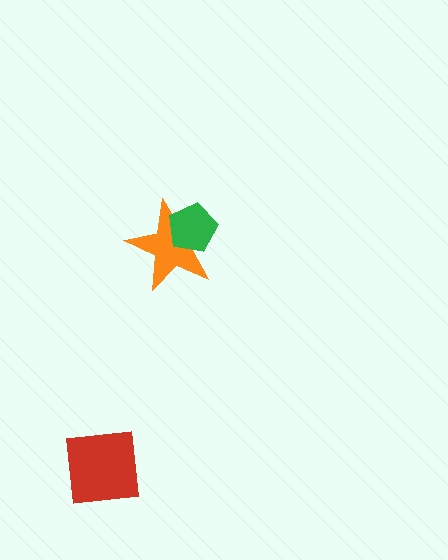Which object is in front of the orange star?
The green pentagon is in front of the orange star.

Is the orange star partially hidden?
Yes, it is partially covered by another shape.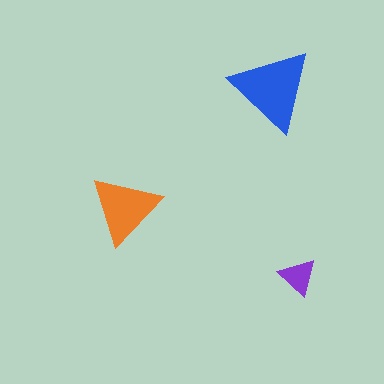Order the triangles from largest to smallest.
the blue one, the orange one, the purple one.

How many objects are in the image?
There are 3 objects in the image.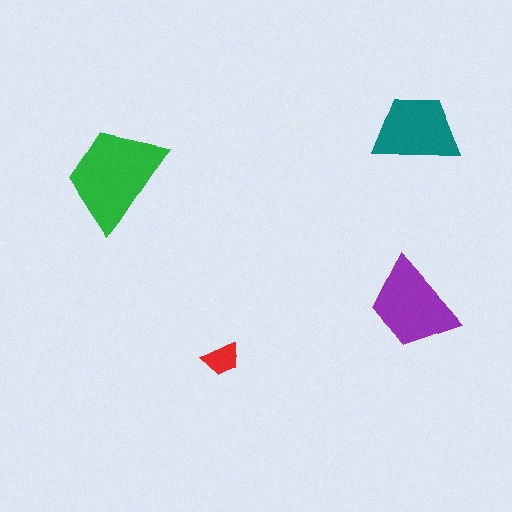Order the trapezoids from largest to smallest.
the green one, the purple one, the teal one, the red one.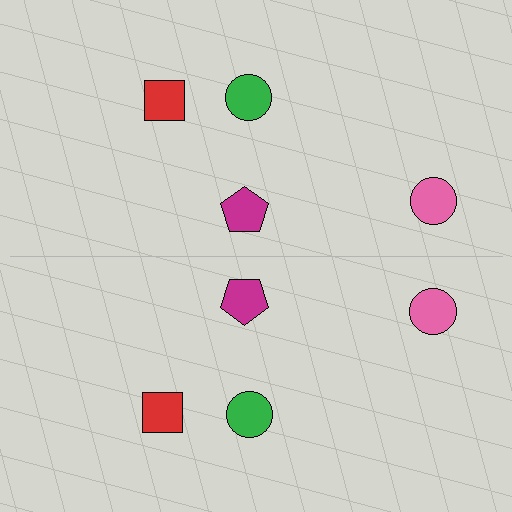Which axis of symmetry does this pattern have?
The pattern has a horizontal axis of symmetry running through the center of the image.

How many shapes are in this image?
There are 8 shapes in this image.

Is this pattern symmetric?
Yes, this pattern has bilateral (reflection) symmetry.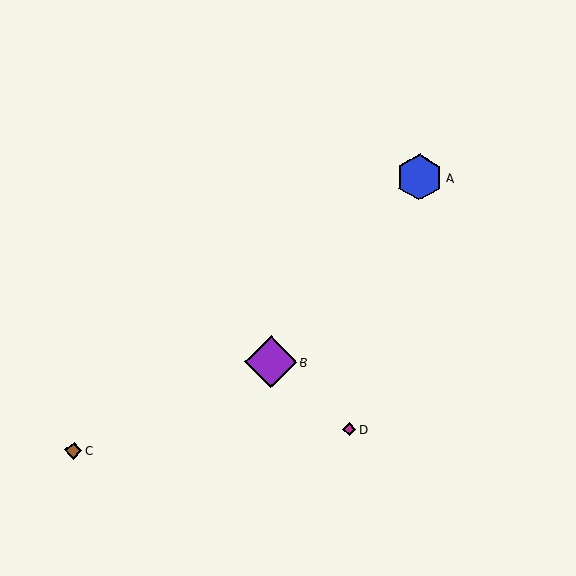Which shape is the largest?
The purple diamond (labeled B) is the largest.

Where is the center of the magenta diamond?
The center of the magenta diamond is at (349, 430).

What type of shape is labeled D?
Shape D is a magenta diamond.